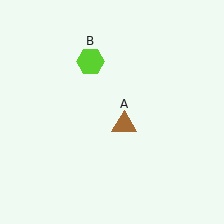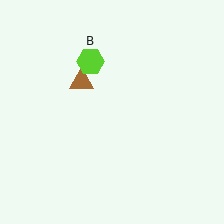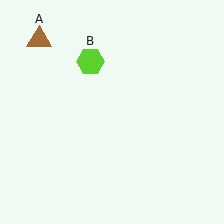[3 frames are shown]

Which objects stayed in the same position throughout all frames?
Lime hexagon (object B) remained stationary.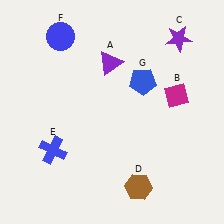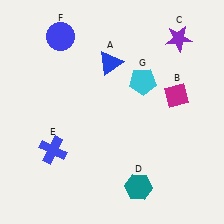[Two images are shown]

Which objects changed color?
A changed from purple to blue. D changed from brown to teal. G changed from blue to cyan.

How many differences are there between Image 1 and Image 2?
There are 3 differences between the two images.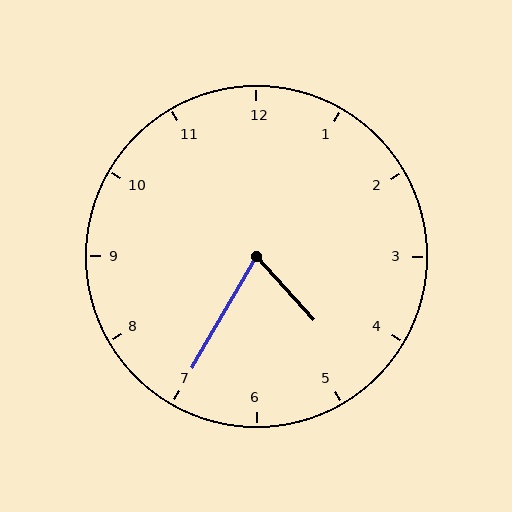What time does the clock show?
4:35.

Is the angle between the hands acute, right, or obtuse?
It is acute.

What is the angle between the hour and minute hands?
Approximately 72 degrees.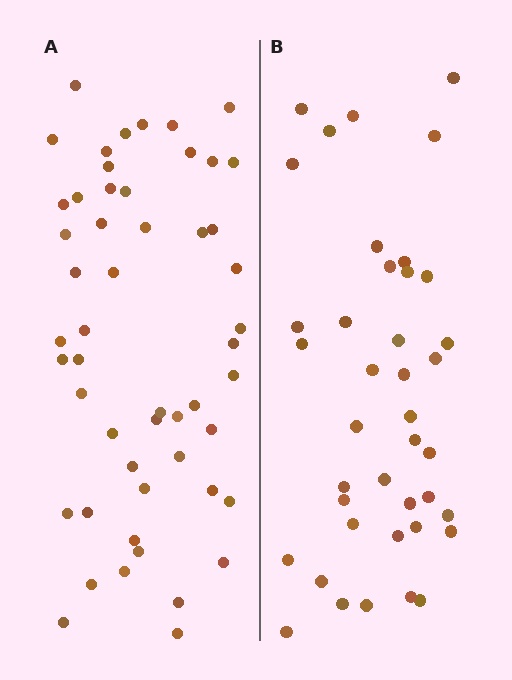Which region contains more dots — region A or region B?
Region A (the left region) has more dots.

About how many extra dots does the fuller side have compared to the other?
Region A has roughly 12 or so more dots than region B.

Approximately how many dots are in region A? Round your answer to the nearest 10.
About 50 dots. (The exact count is 52, which rounds to 50.)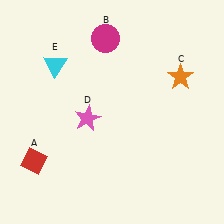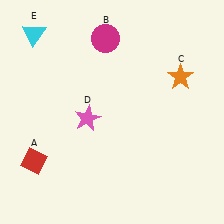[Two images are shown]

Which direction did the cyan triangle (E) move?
The cyan triangle (E) moved up.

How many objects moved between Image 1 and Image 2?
1 object moved between the two images.